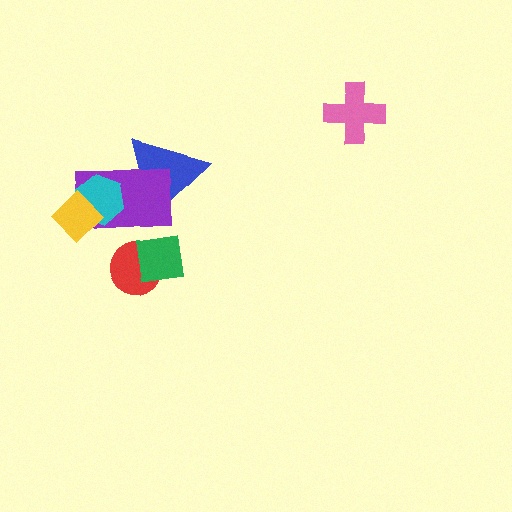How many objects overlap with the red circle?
1 object overlaps with the red circle.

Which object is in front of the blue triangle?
The purple rectangle is in front of the blue triangle.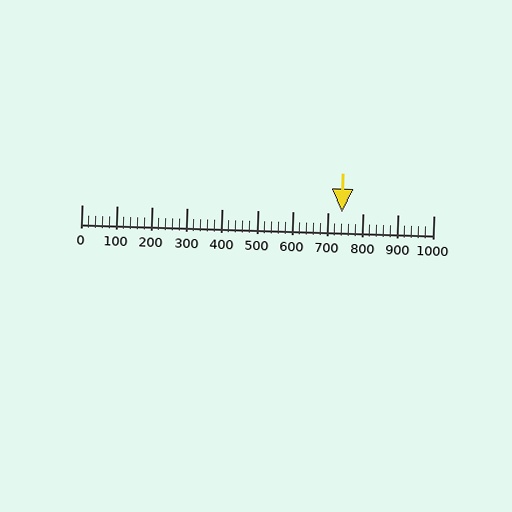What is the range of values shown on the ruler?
The ruler shows values from 0 to 1000.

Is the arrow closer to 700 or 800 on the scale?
The arrow is closer to 700.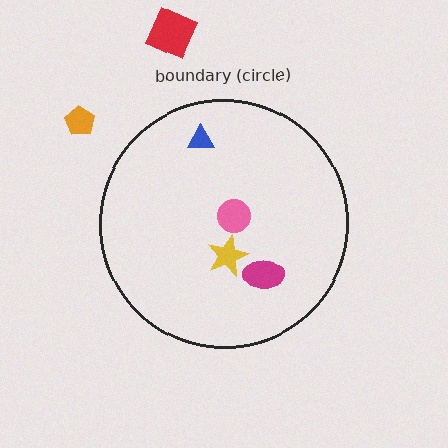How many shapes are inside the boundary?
4 inside, 2 outside.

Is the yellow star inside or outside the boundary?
Inside.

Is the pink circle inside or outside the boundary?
Inside.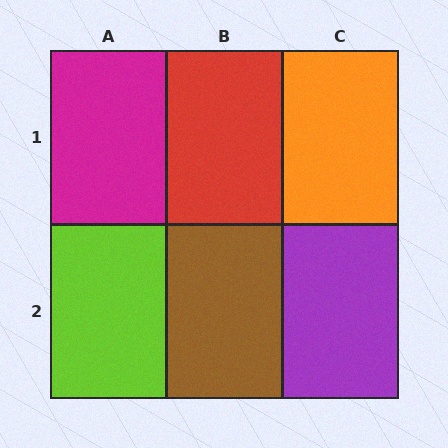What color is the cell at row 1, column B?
Red.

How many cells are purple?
1 cell is purple.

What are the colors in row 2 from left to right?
Lime, brown, purple.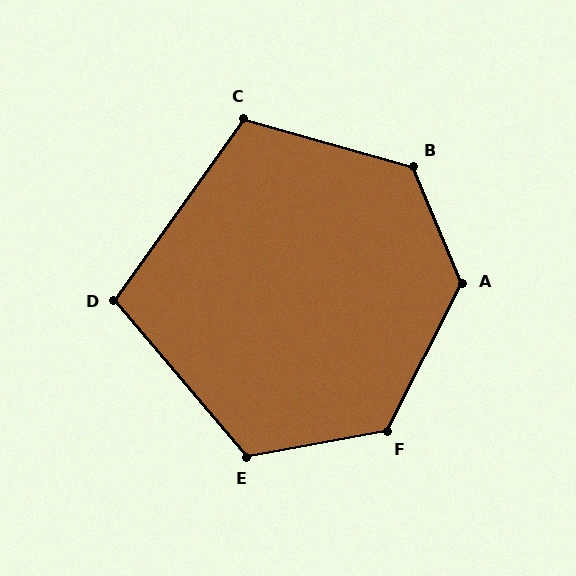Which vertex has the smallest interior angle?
D, at approximately 104 degrees.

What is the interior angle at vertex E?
Approximately 120 degrees (obtuse).